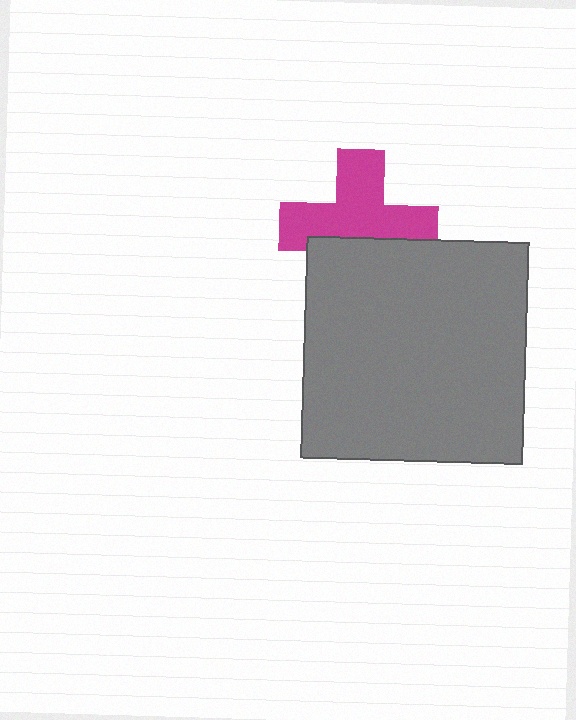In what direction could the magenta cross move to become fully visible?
The magenta cross could move up. That would shift it out from behind the gray square entirely.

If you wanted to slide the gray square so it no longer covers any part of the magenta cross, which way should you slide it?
Slide it down — that is the most direct way to separate the two shapes.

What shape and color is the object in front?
The object in front is a gray square.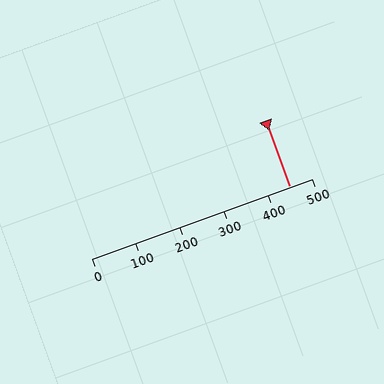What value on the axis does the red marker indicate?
The marker indicates approximately 450.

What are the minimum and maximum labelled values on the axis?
The axis runs from 0 to 500.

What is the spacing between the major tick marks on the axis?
The major ticks are spaced 100 apart.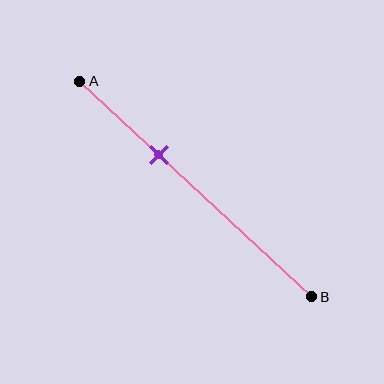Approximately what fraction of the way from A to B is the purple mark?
The purple mark is approximately 35% of the way from A to B.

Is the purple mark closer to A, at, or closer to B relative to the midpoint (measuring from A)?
The purple mark is closer to point A than the midpoint of segment AB.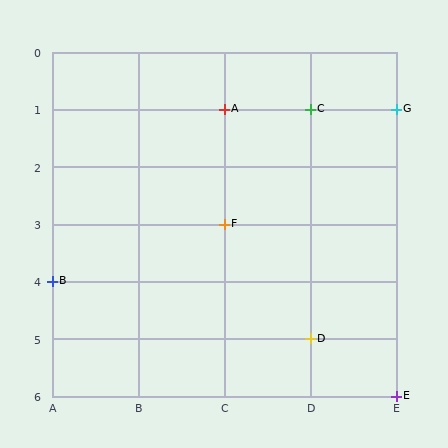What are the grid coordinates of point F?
Point F is at grid coordinates (C, 3).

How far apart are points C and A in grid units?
Points C and A are 1 column apart.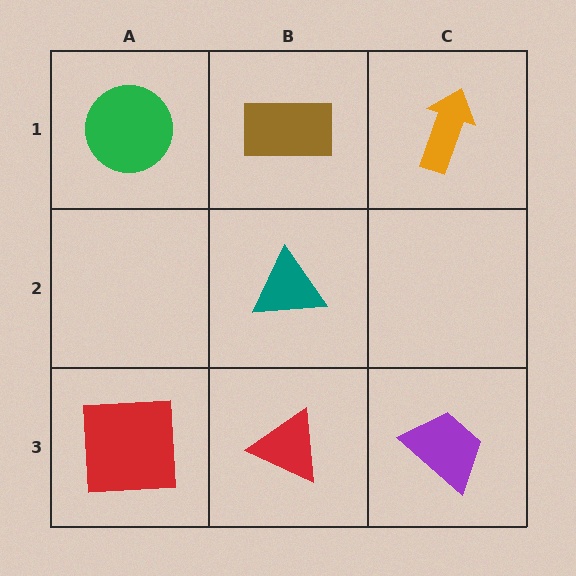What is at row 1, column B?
A brown rectangle.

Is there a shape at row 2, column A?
No, that cell is empty.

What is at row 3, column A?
A red square.